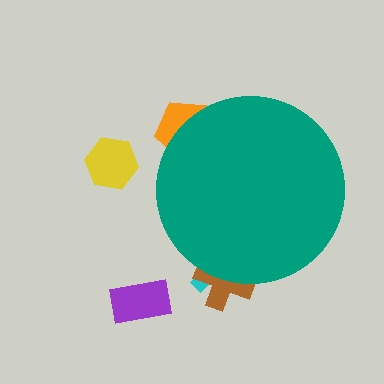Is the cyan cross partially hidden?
Yes, the cyan cross is partially hidden behind the teal circle.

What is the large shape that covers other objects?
A teal circle.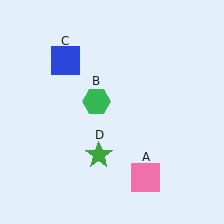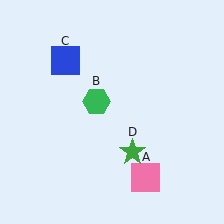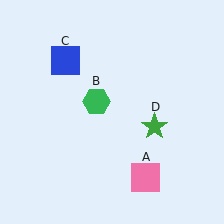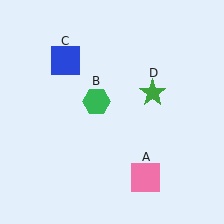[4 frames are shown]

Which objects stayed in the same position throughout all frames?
Pink square (object A) and green hexagon (object B) and blue square (object C) remained stationary.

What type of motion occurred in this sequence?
The green star (object D) rotated counterclockwise around the center of the scene.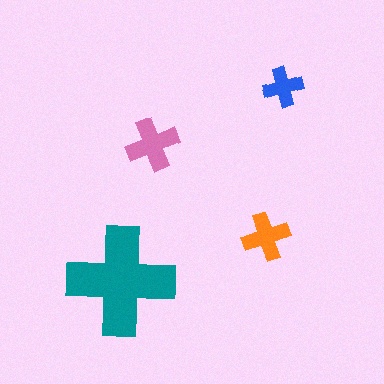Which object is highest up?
The blue cross is topmost.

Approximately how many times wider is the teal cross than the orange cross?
About 2.5 times wider.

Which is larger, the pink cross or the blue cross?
The pink one.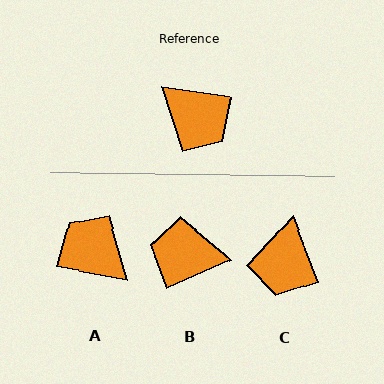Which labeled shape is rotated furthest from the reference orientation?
A, about 178 degrees away.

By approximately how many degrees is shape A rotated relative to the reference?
Approximately 178 degrees counter-clockwise.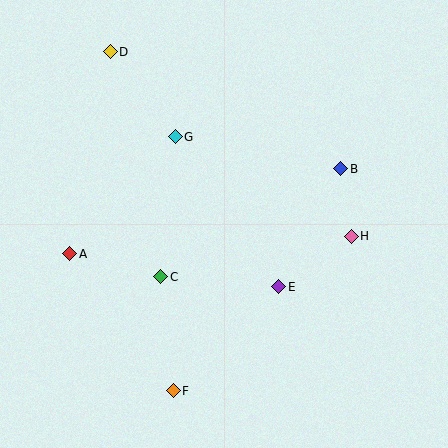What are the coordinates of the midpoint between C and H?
The midpoint between C and H is at (256, 256).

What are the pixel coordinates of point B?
Point B is at (341, 169).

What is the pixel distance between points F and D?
The distance between F and D is 345 pixels.